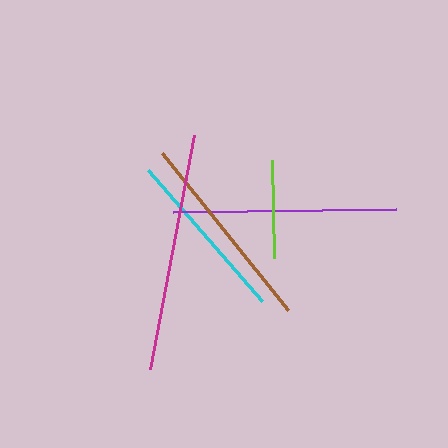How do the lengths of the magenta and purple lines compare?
The magenta and purple lines are approximately the same length.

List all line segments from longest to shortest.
From longest to shortest: magenta, purple, brown, cyan, lime.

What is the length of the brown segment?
The brown segment is approximately 201 pixels long.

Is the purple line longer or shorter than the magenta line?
The magenta line is longer than the purple line.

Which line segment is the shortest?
The lime line is the shortest at approximately 98 pixels.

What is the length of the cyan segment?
The cyan segment is approximately 174 pixels long.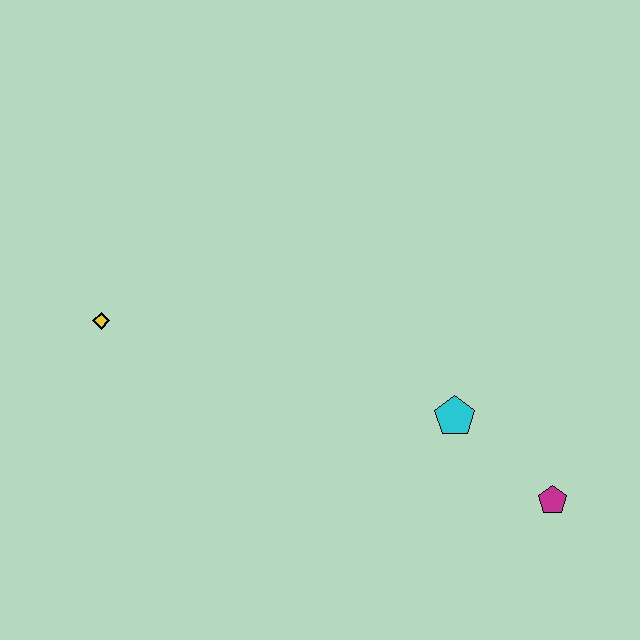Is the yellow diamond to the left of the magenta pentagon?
Yes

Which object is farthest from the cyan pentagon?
The yellow diamond is farthest from the cyan pentagon.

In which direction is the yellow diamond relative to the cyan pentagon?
The yellow diamond is to the left of the cyan pentagon.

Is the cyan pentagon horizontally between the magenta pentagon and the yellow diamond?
Yes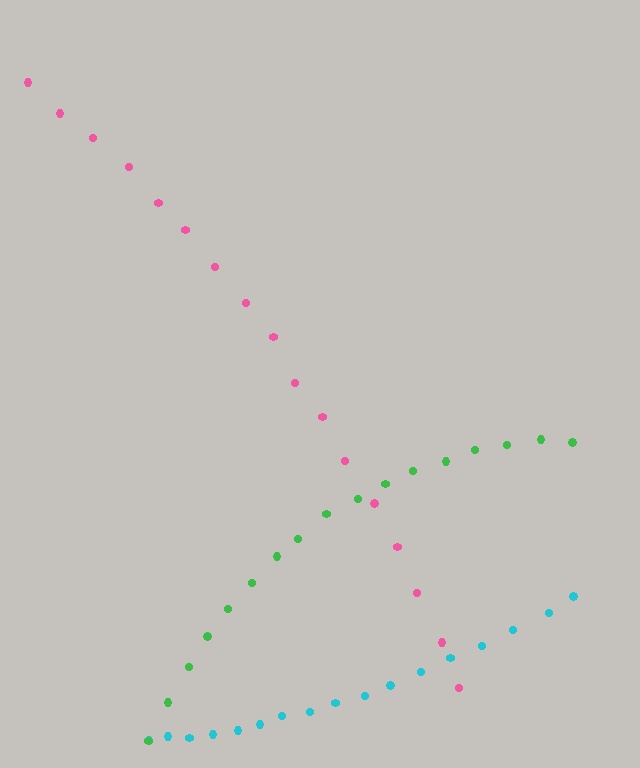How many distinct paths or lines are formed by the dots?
There are 3 distinct paths.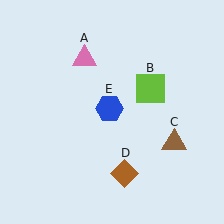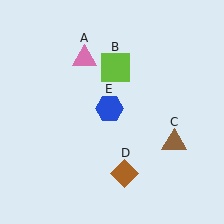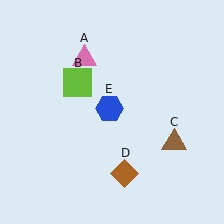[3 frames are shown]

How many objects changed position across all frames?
1 object changed position: lime square (object B).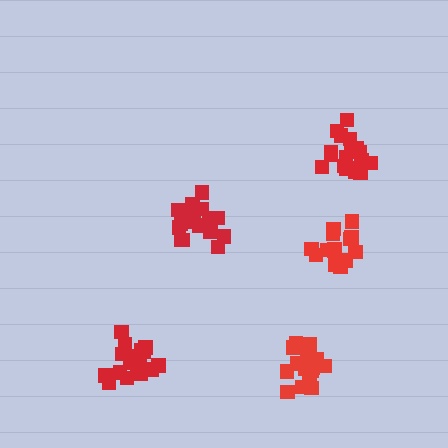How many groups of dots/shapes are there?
There are 5 groups.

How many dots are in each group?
Group 1: 18 dots, Group 2: 15 dots, Group 3: 20 dots, Group 4: 18 dots, Group 5: 21 dots (92 total).